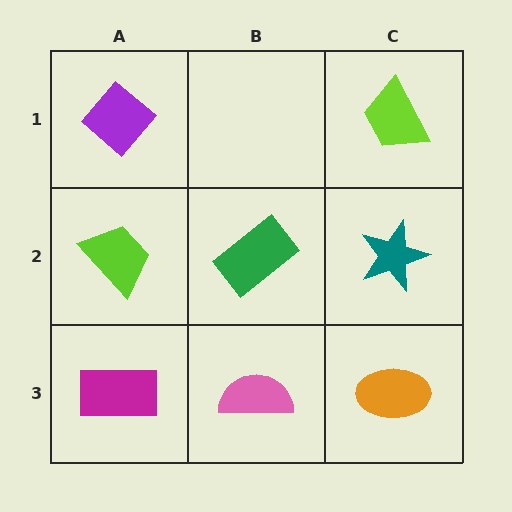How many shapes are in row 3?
3 shapes.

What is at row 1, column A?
A purple diamond.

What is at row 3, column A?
A magenta rectangle.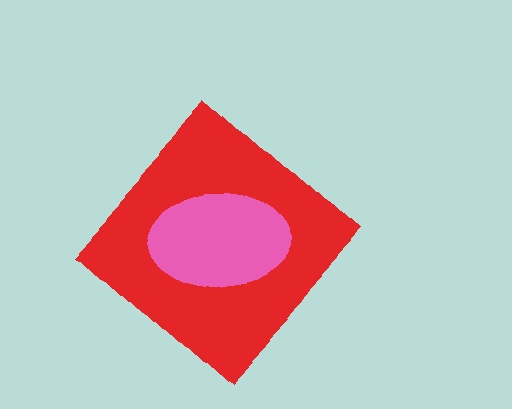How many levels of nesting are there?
2.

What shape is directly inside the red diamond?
The pink ellipse.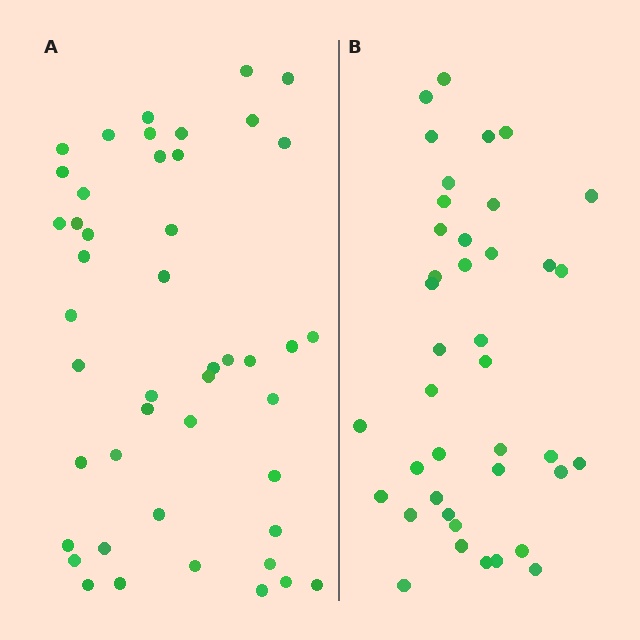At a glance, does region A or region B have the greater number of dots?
Region A (the left region) has more dots.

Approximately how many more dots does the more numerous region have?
Region A has about 6 more dots than region B.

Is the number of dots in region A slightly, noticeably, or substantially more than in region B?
Region A has only slightly more — the two regions are fairly close. The ratio is roughly 1.1 to 1.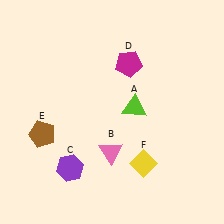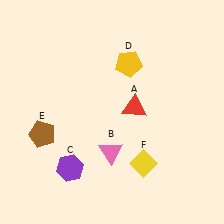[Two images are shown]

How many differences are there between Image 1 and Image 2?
There are 2 differences between the two images.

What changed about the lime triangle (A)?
In Image 1, A is lime. In Image 2, it changed to red.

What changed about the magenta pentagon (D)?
In Image 1, D is magenta. In Image 2, it changed to yellow.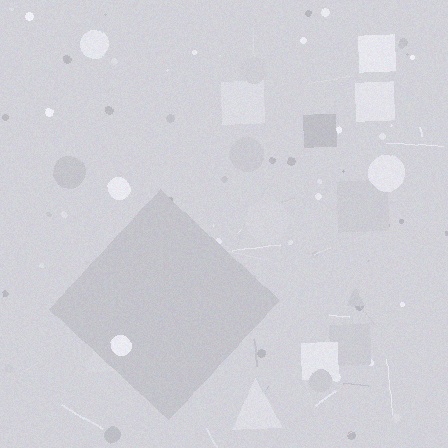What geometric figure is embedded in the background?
A diamond is embedded in the background.